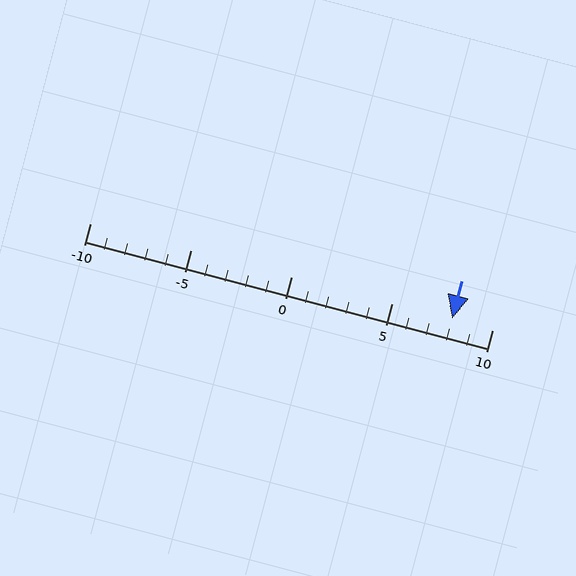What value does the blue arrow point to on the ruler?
The blue arrow points to approximately 8.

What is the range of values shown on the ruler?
The ruler shows values from -10 to 10.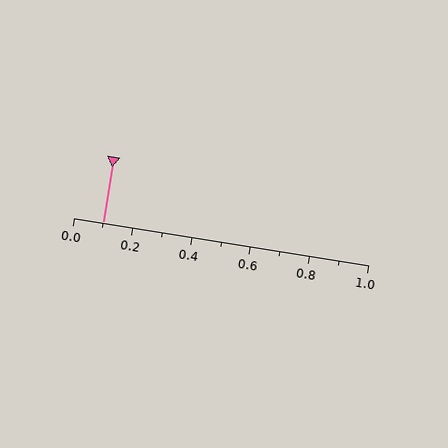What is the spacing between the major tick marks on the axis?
The major ticks are spaced 0.2 apart.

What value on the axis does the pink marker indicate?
The marker indicates approximately 0.1.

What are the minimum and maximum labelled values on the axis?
The axis runs from 0.0 to 1.0.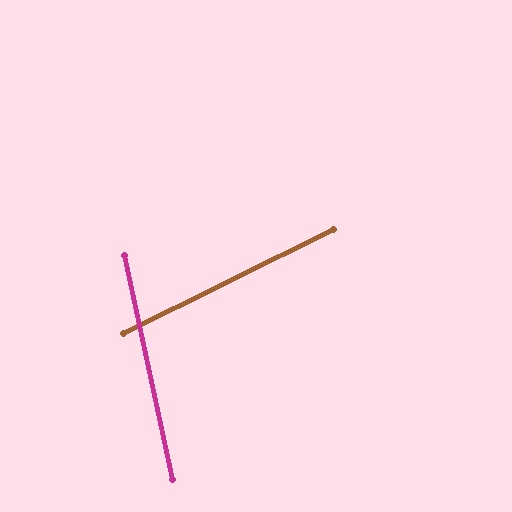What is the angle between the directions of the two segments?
Approximately 76 degrees.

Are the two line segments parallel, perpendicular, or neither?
Neither parallel nor perpendicular — they differ by about 76°.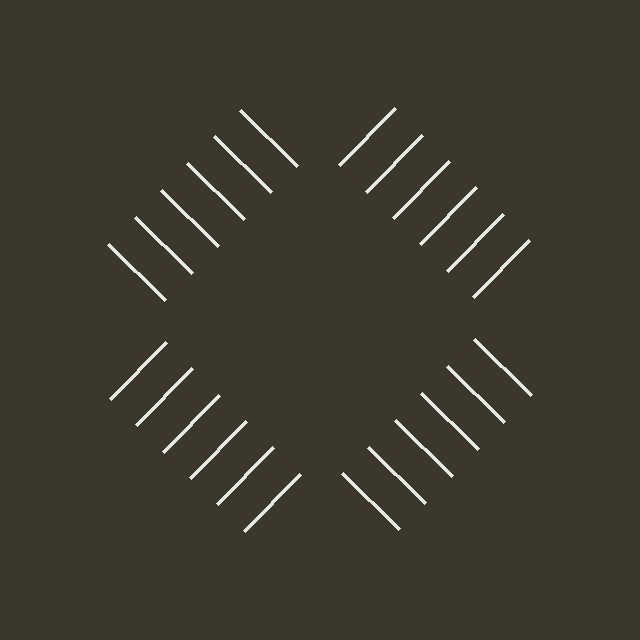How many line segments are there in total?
24 — 6 along each of the 4 edges.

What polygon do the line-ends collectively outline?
An illusory square — the line segments terminate on its edges but no continuous stroke is drawn.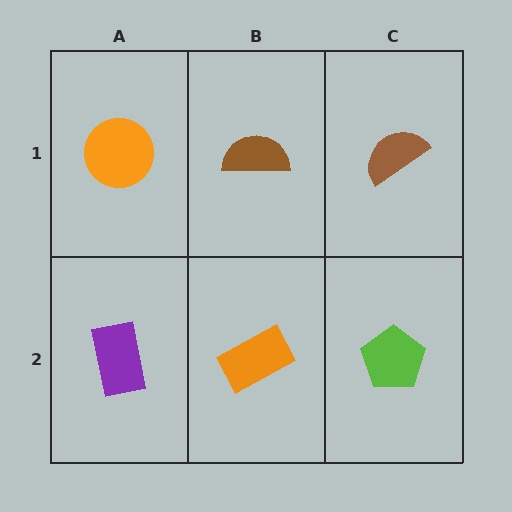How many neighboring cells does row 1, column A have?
2.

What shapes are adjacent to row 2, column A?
An orange circle (row 1, column A), an orange rectangle (row 2, column B).